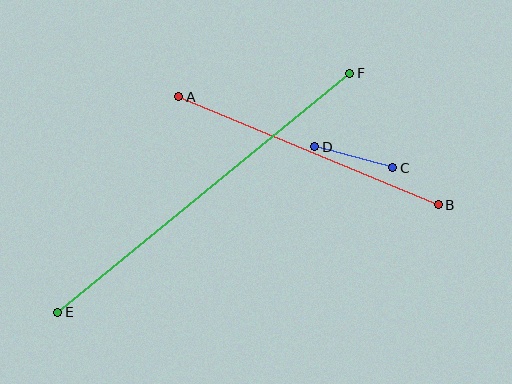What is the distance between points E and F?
The distance is approximately 377 pixels.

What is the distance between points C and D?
The distance is approximately 81 pixels.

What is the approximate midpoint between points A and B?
The midpoint is at approximately (309, 151) pixels.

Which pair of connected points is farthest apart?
Points E and F are farthest apart.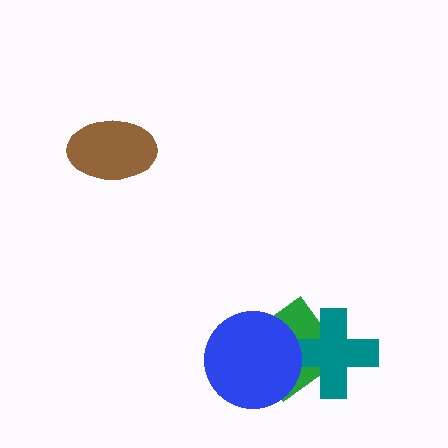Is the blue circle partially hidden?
No, no other shape covers it.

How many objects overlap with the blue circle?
2 objects overlap with the blue circle.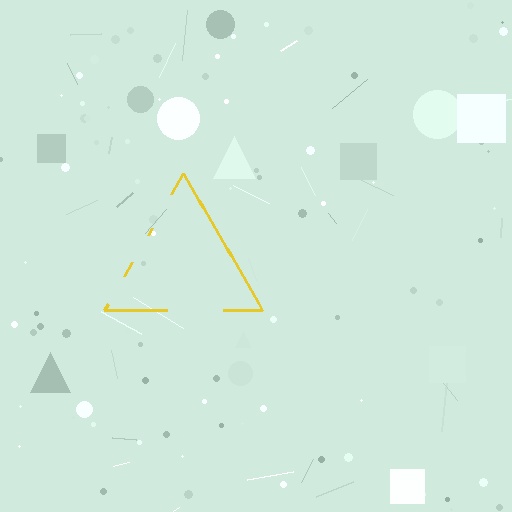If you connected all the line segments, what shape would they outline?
They would outline a triangle.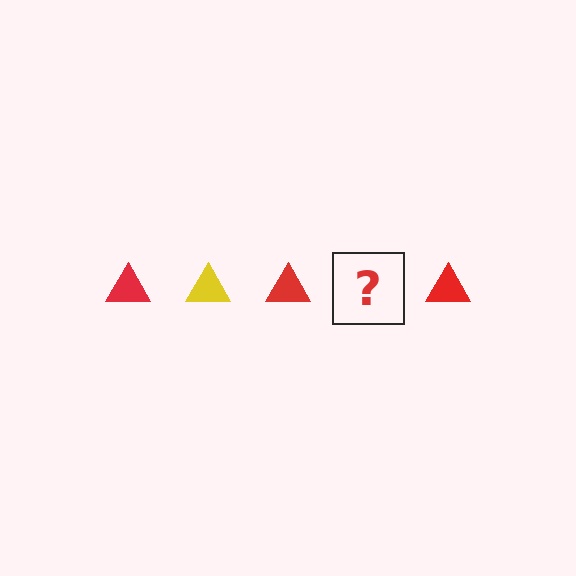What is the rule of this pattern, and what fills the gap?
The rule is that the pattern cycles through red, yellow triangles. The gap should be filled with a yellow triangle.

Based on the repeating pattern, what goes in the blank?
The blank should be a yellow triangle.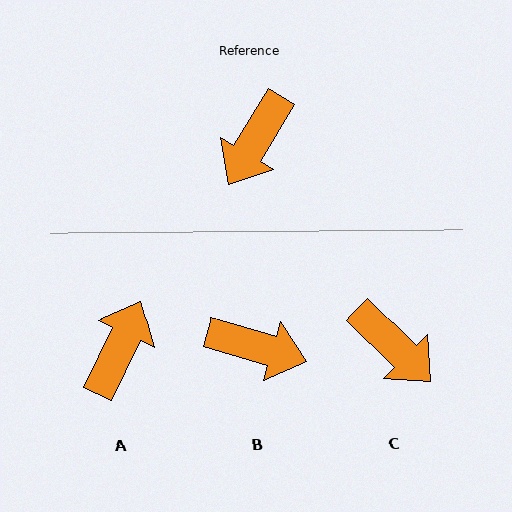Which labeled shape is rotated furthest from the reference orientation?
A, about 174 degrees away.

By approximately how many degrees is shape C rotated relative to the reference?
Approximately 76 degrees counter-clockwise.